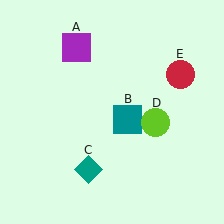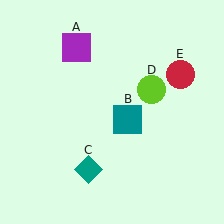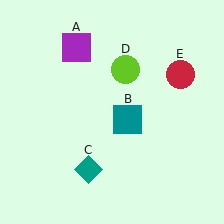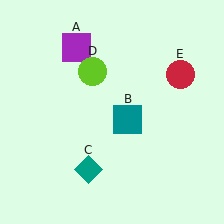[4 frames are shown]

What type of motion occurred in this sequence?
The lime circle (object D) rotated counterclockwise around the center of the scene.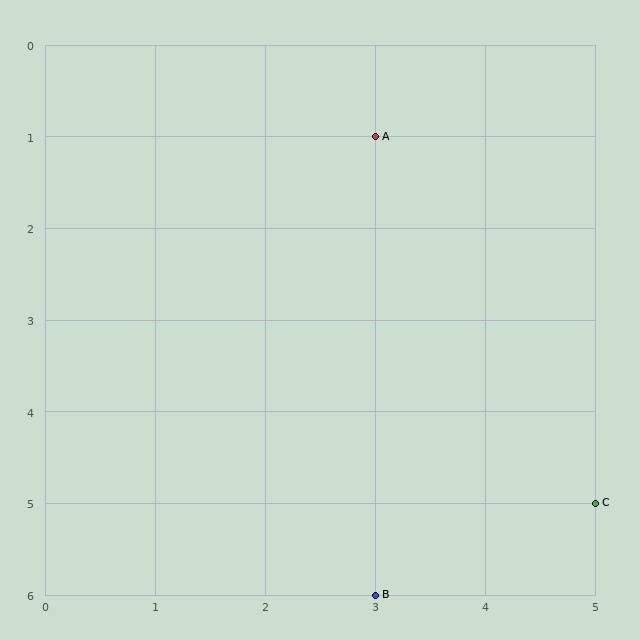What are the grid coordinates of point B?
Point B is at grid coordinates (3, 6).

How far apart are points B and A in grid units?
Points B and A are 5 rows apart.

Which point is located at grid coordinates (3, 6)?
Point B is at (3, 6).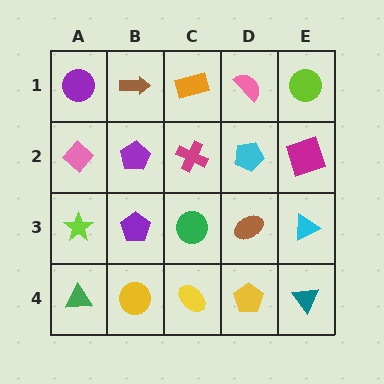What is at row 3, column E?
A cyan triangle.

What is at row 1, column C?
An orange rectangle.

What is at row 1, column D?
A pink semicircle.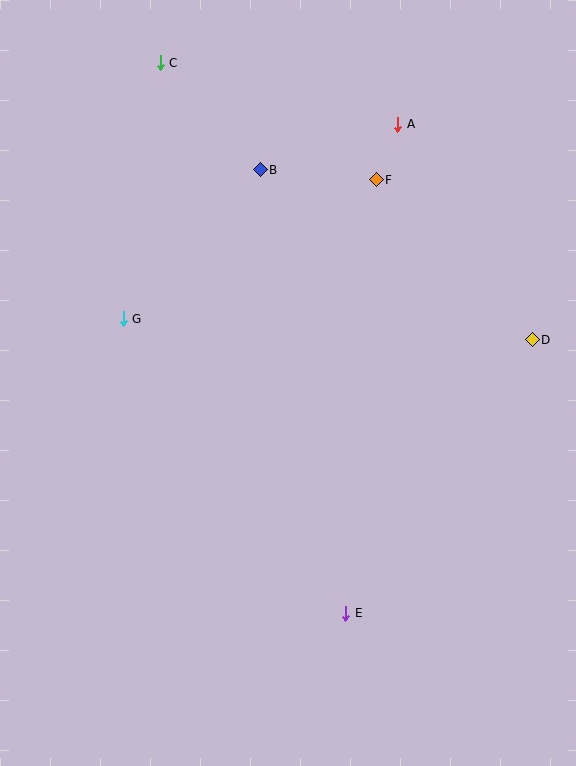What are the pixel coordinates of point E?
Point E is at (346, 613).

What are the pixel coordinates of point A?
Point A is at (397, 124).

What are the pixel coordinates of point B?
Point B is at (260, 170).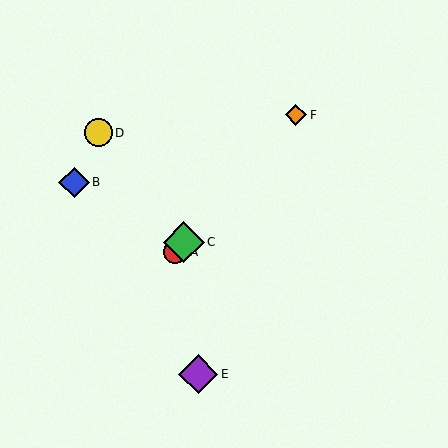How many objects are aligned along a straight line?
3 objects (A, C, F) are aligned along a straight line.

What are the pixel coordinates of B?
Object B is at (74, 182).